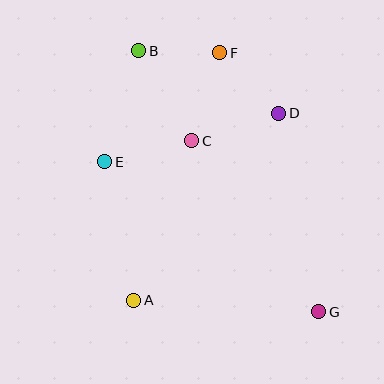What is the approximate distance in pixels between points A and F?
The distance between A and F is approximately 262 pixels.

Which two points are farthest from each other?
Points B and G are farthest from each other.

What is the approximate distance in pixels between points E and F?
The distance between E and F is approximately 158 pixels.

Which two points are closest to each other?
Points B and F are closest to each other.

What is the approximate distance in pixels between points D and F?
The distance between D and F is approximately 85 pixels.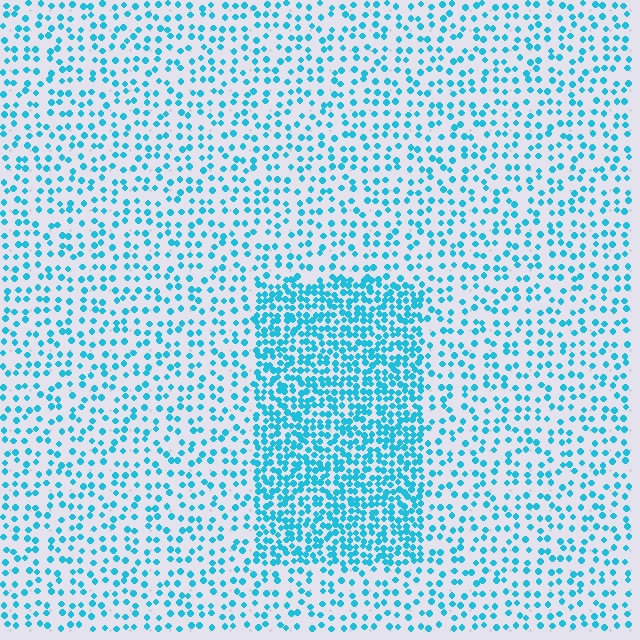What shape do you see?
I see a rectangle.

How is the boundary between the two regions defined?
The boundary is defined by a change in element density (approximately 2.4x ratio). All elements are the same color, size, and shape.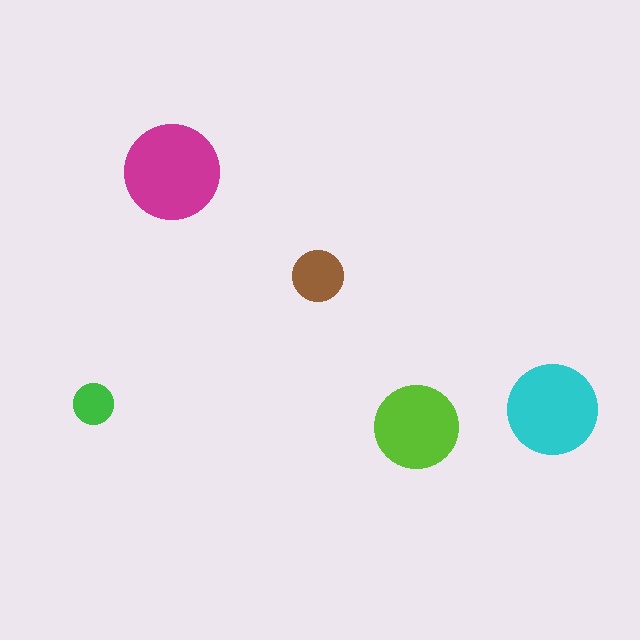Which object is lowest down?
The lime circle is bottommost.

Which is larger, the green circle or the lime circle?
The lime one.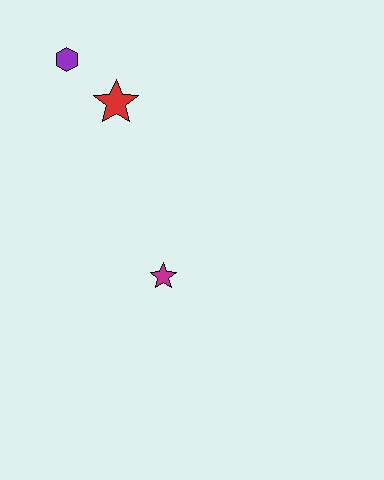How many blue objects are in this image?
There are no blue objects.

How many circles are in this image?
There are no circles.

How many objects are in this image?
There are 3 objects.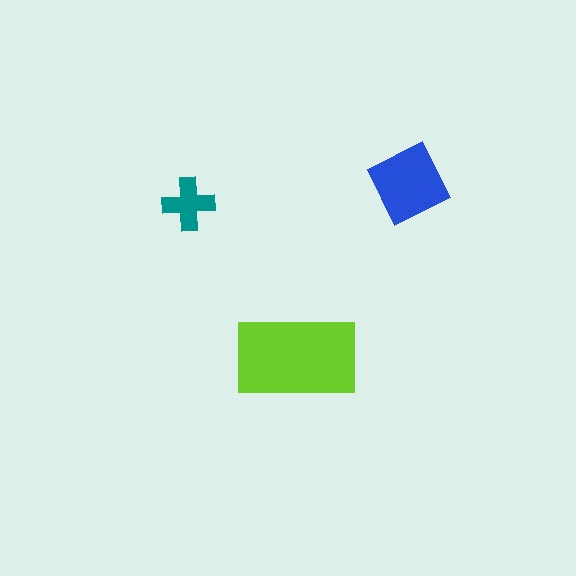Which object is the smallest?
The teal cross.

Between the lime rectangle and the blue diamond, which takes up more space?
The lime rectangle.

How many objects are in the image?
There are 3 objects in the image.